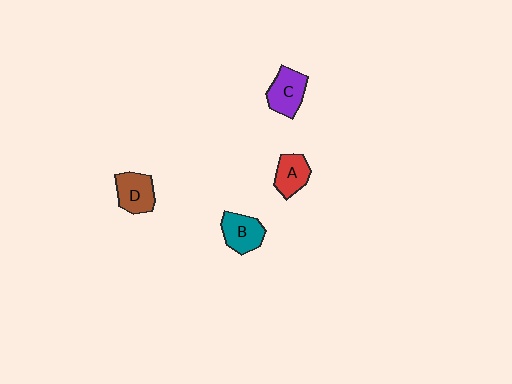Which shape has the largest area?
Shape C (purple).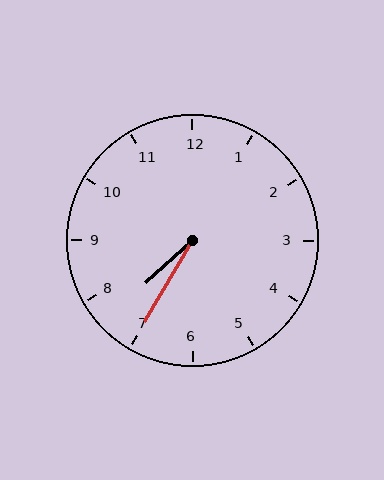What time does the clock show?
7:35.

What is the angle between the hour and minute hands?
Approximately 18 degrees.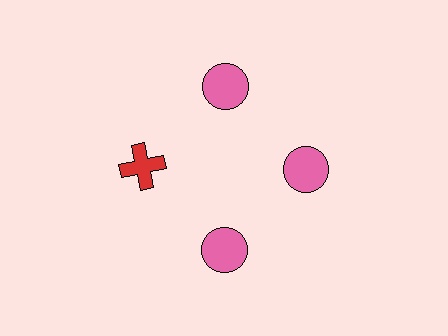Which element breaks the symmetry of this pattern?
The red cross at roughly the 9 o'clock position breaks the symmetry. All other shapes are pink circles.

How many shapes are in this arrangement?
There are 4 shapes arranged in a ring pattern.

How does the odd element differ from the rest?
It differs in both color (red instead of pink) and shape (cross instead of circle).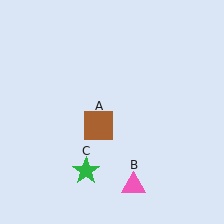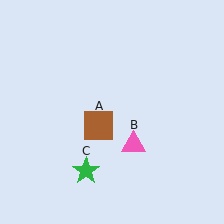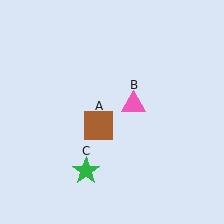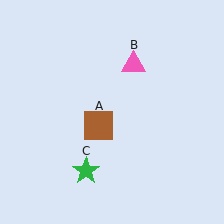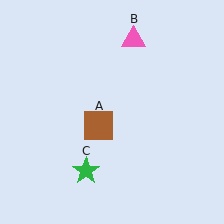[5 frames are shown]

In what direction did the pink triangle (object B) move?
The pink triangle (object B) moved up.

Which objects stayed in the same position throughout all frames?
Brown square (object A) and green star (object C) remained stationary.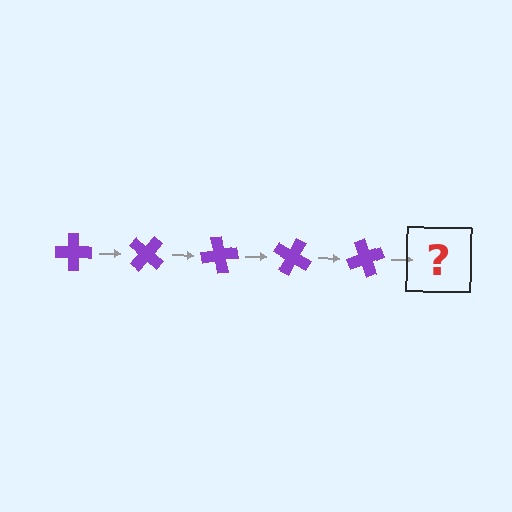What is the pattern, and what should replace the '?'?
The pattern is that the cross rotates 40 degrees each step. The '?' should be a purple cross rotated 200 degrees.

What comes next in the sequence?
The next element should be a purple cross rotated 200 degrees.